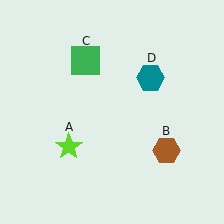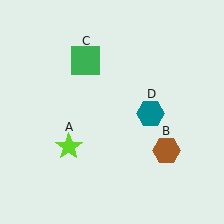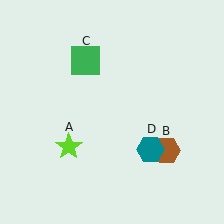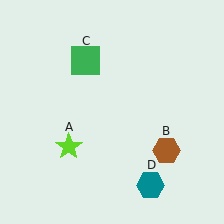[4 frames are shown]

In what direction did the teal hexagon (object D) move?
The teal hexagon (object D) moved down.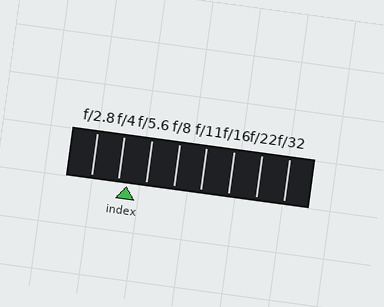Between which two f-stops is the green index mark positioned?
The index mark is between f/4 and f/5.6.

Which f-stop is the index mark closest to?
The index mark is closest to f/4.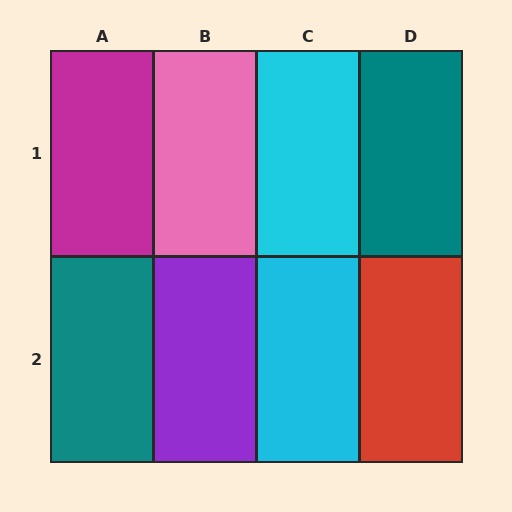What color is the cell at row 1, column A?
Magenta.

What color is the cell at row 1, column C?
Cyan.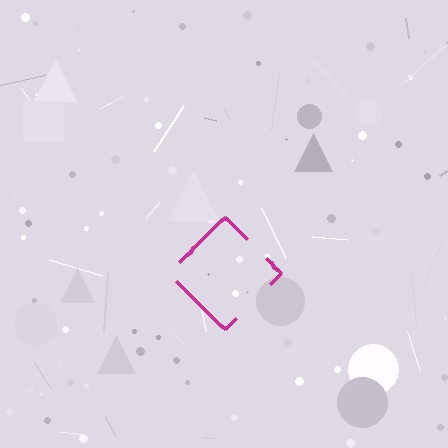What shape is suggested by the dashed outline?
The dashed outline suggests a diamond.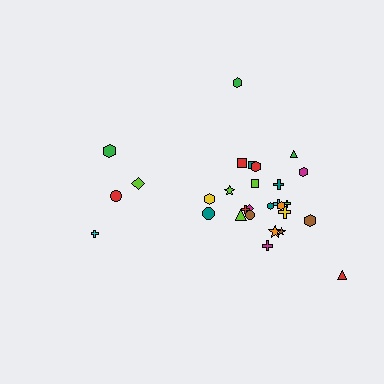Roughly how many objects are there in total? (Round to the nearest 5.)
Roughly 30 objects in total.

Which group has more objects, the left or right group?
The right group.